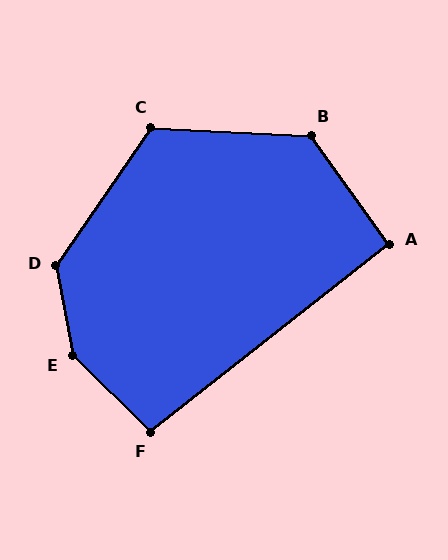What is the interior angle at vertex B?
Approximately 128 degrees (obtuse).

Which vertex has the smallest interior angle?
A, at approximately 93 degrees.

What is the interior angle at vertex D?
Approximately 135 degrees (obtuse).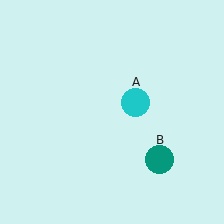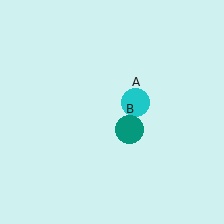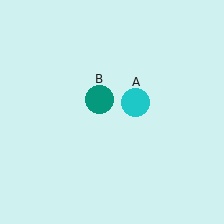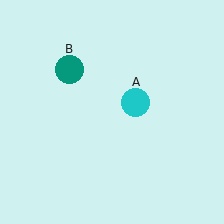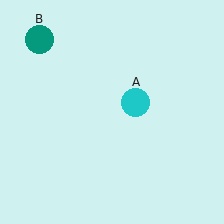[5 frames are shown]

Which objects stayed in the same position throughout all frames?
Cyan circle (object A) remained stationary.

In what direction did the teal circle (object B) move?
The teal circle (object B) moved up and to the left.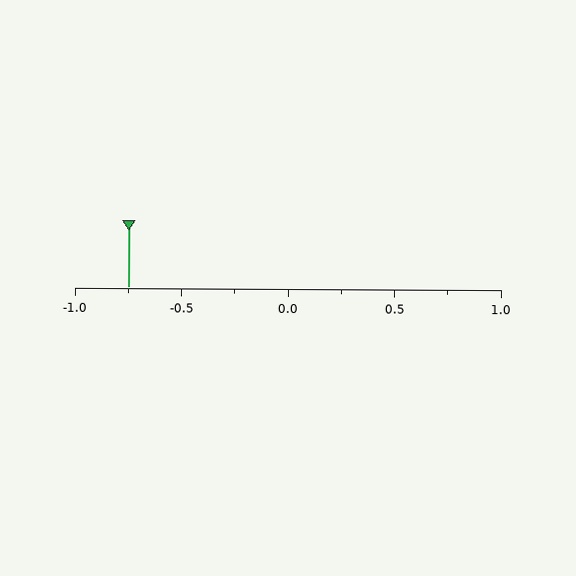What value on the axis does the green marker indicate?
The marker indicates approximately -0.75.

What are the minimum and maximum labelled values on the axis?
The axis runs from -1.0 to 1.0.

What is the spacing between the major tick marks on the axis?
The major ticks are spaced 0.5 apart.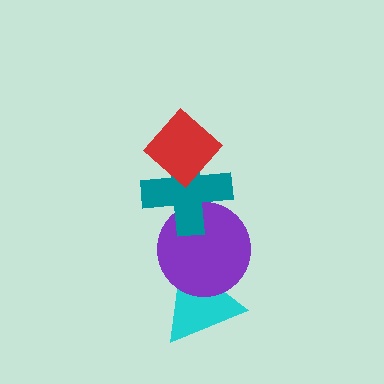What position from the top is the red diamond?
The red diamond is 1st from the top.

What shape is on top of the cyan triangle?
The purple circle is on top of the cyan triangle.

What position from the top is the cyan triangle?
The cyan triangle is 4th from the top.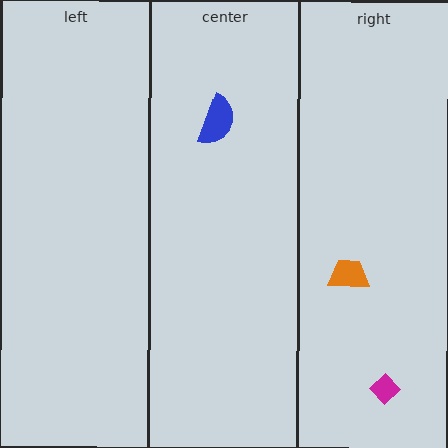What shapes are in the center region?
The blue semicircle.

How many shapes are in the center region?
1.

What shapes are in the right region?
The magenta diamond, the orange trapezoid.